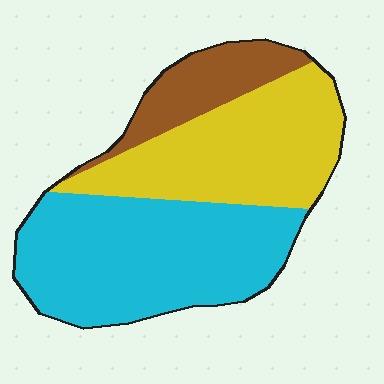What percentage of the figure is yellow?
Yellow covers roughly 35% of the figure.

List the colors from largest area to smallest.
From largest to smallest: cyan, yellow, brown.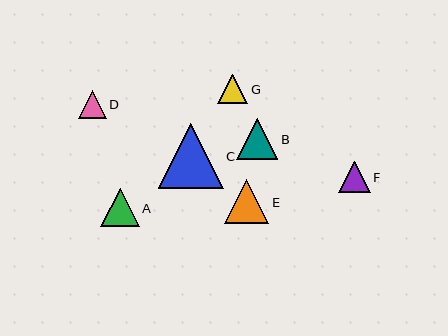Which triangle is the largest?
Triangle C is the largest with a size of approximately 65 pixels.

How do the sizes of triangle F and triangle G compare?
Triangle F and triangle G are approximately the same size.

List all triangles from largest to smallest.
From largest to smallest: C, E, B, A, F, G, D.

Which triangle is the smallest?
Triangle D is the smallest with a size of approximately 27 pixels.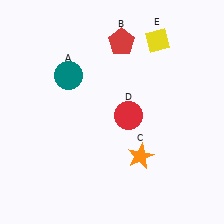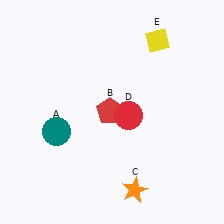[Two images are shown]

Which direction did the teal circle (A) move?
The teal circle (A) moved down.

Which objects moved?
The objects that moved are: the teal circle (A), the red pentagon (B), the orange star (C).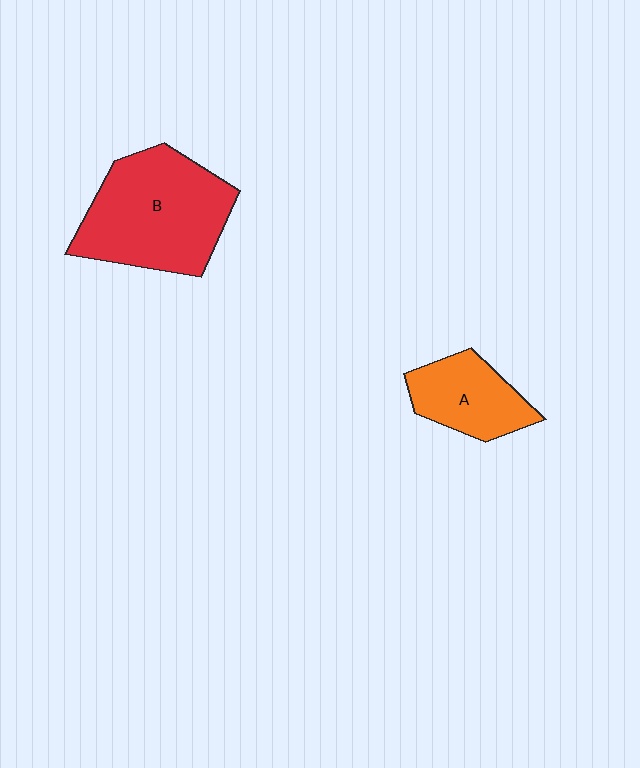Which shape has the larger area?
Shape B (red).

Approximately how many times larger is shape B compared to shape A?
Approximately 1.9 times.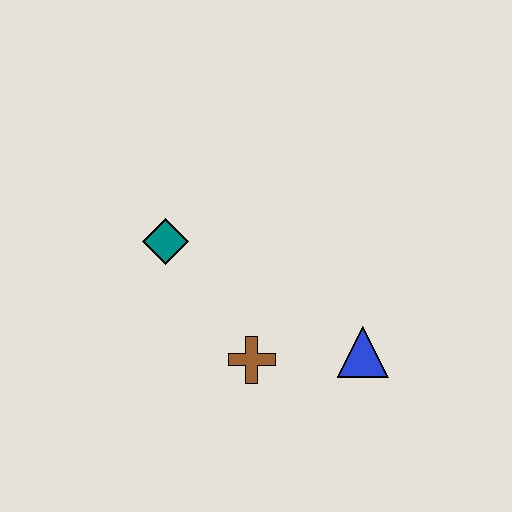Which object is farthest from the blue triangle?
The teal diamond is farthest from the blue triangle.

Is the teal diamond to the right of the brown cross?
No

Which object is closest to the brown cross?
The blue triangle is closest to the brown cross.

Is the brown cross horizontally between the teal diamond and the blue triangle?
Yes